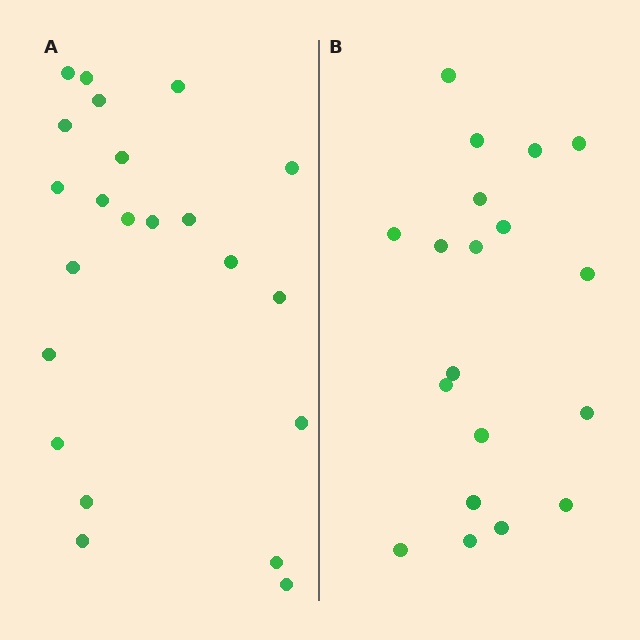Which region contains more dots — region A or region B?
Region A (the left region) has more dots.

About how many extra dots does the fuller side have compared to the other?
Region A has just a few more — roughly 2 or 3 more dots than region B.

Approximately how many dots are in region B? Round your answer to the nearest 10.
About 20 dots. (The exact count is 19, which rounds to 20.)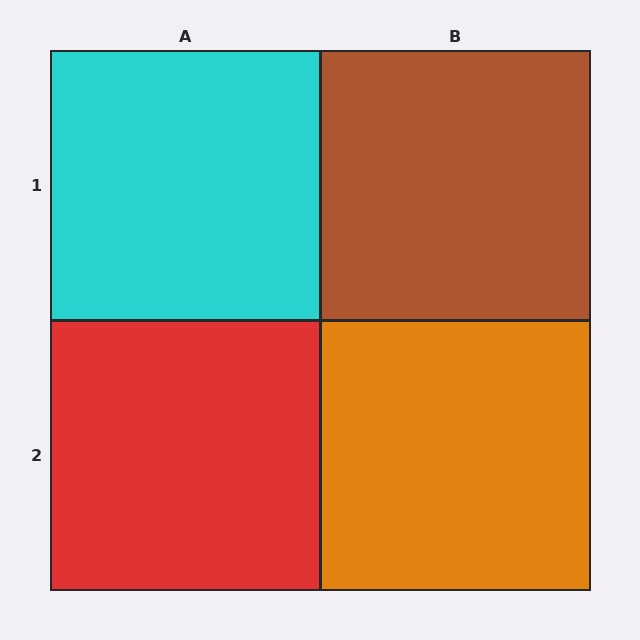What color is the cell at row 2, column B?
Orange.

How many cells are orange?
1 cell is orange.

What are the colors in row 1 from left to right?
Cyan, brown.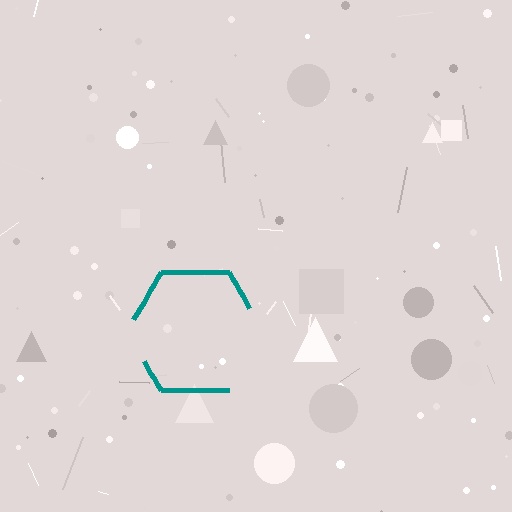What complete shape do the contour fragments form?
The contour fragments form a hexagon.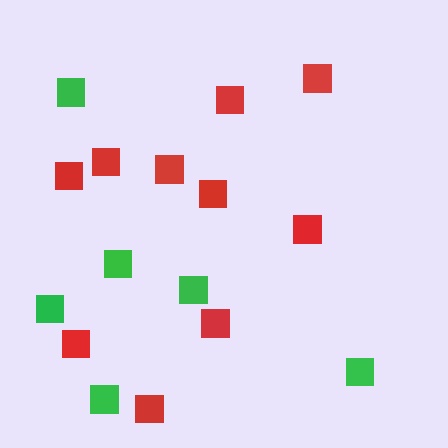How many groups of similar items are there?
There are 2 groups: one group of red squares (10) and one group of green squares (6).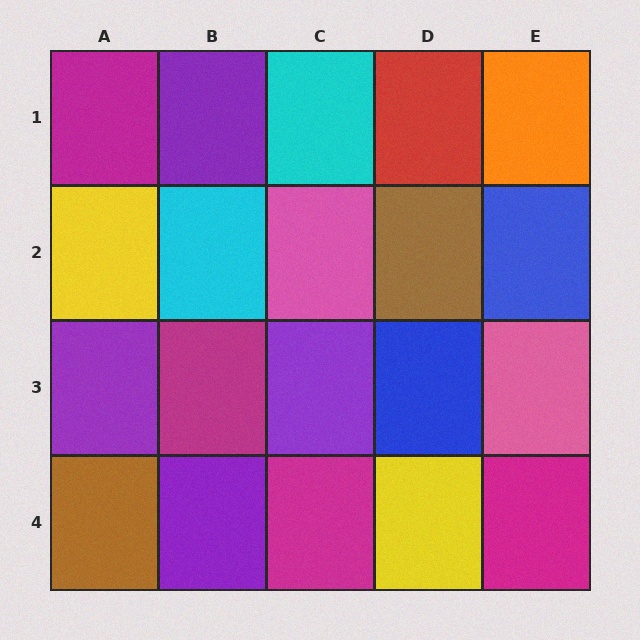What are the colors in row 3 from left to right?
Purple, magenta, purple, blue, pink.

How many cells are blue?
2 cells are blue.